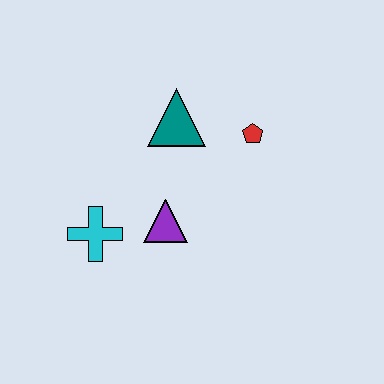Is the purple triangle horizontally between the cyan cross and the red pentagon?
Yes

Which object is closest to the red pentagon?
The teal triangle is closest to the red pentagon.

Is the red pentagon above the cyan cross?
Yes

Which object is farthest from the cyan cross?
The red pentagon is farthest from the cyan cross.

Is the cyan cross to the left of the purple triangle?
Yes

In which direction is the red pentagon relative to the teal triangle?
The red pentagon is to the right of the teal triangle.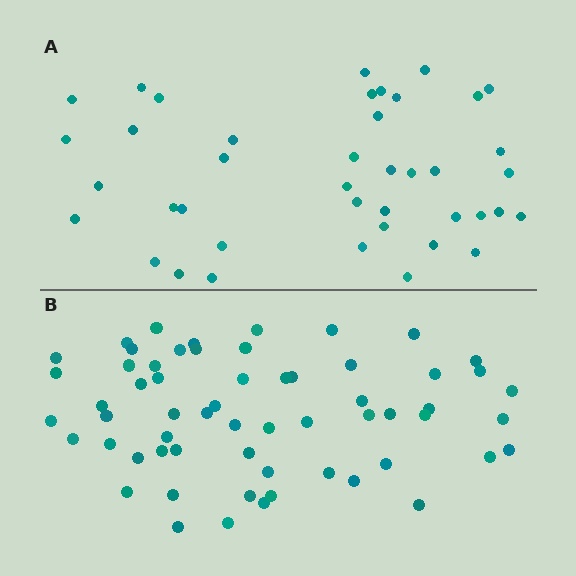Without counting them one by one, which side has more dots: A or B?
Region B (the bottom region) has more dots.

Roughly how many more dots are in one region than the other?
Region B has approximately 20 more dots than region A.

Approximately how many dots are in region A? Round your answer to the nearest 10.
About 40 dots. (The exact count is 41, which rounds to 40.)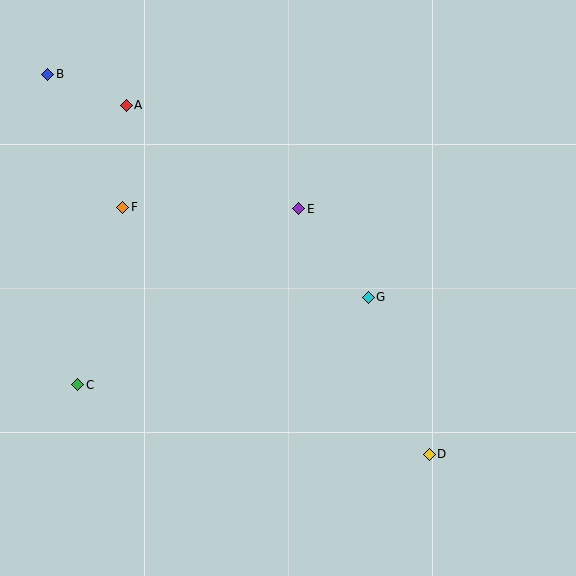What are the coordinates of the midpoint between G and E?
The midpoint between G and E is at (334, 253).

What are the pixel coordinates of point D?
Point D is at (429, 454).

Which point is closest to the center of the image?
Point E at (299, 209) is closest to the center.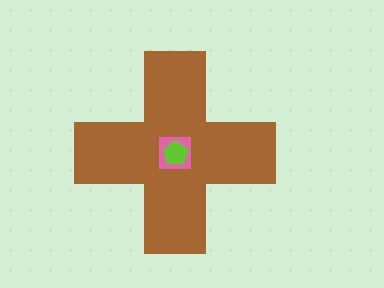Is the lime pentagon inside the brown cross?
Yes.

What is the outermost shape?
The brown cross.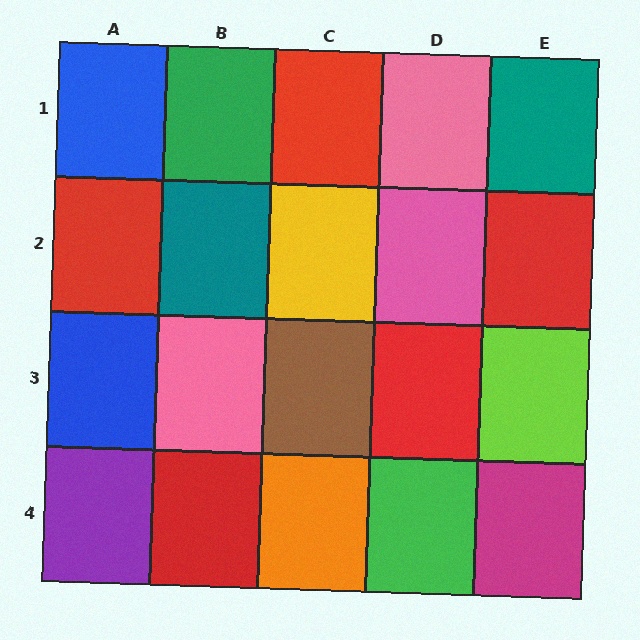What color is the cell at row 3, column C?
Brown.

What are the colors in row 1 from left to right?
Blue, green, red, pink, teal.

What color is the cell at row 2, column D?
Pink.